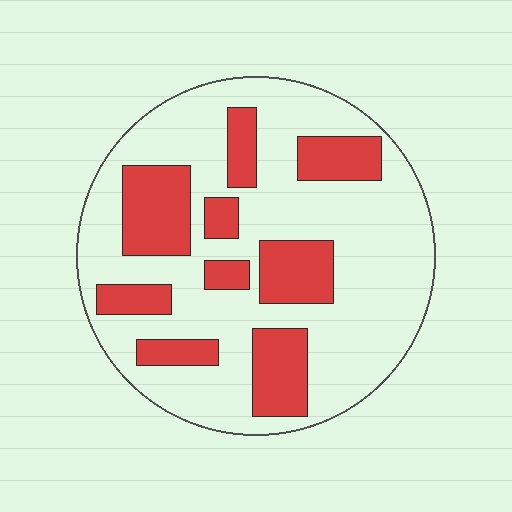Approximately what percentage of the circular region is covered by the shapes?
Approximately 30%.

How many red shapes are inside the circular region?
9.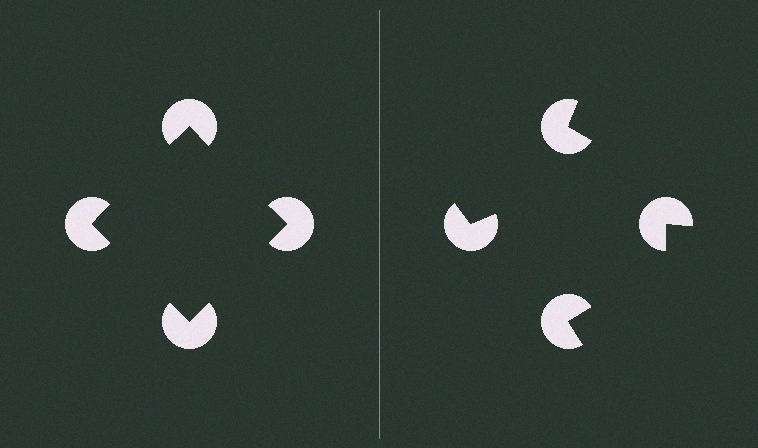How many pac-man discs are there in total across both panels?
8 — 4 on each side.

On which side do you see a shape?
An illusory square appears on the left side. On the right side the wedge cuts are rotated, so no coherent shape forms.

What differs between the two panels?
The pac-man discs are positioned identically on both sides; only the wedge orientations differ. On the left they align to a square; on the right they are misaligned.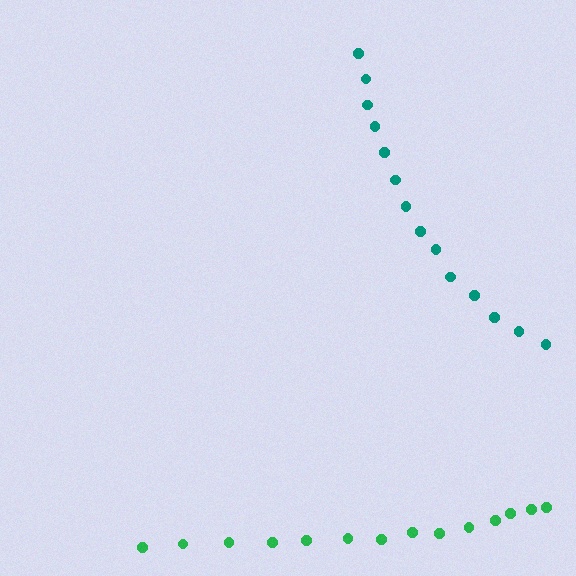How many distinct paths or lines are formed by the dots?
There are 2 distinct paths.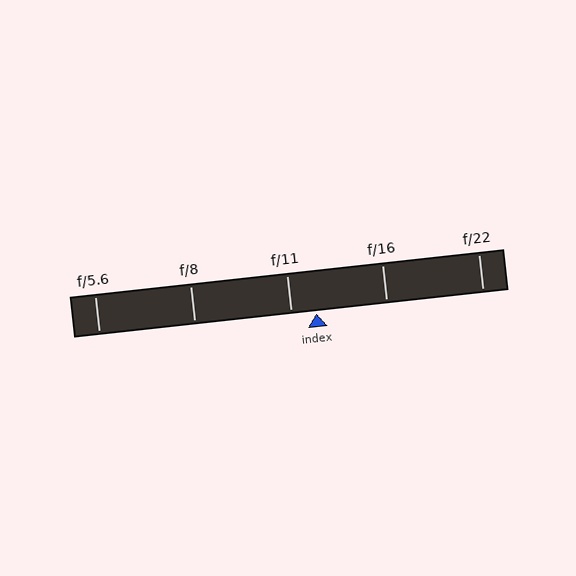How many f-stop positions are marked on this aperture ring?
There are 5 f-stop positions marked.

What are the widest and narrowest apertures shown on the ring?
The widest aperture shown is f/5.6 and the narrowest is f/22.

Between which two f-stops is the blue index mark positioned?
The index mark is between f/11 and f/16.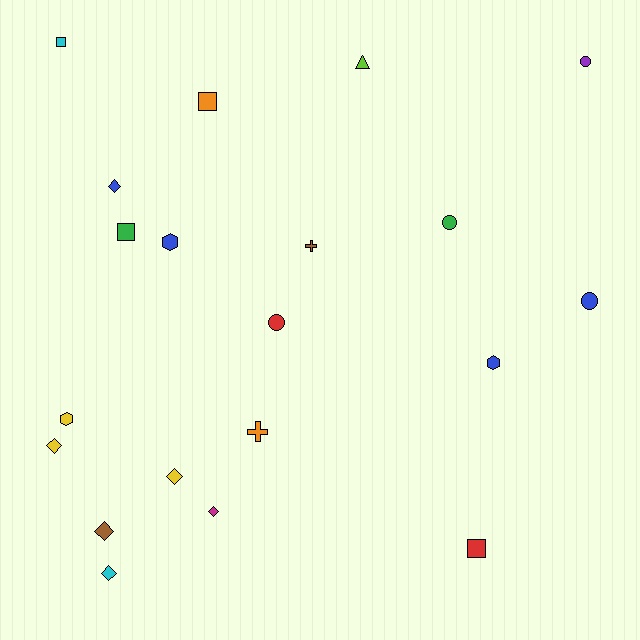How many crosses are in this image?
There are 2 crosses.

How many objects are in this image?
There are 20 objects.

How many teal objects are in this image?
There are no teal objects.